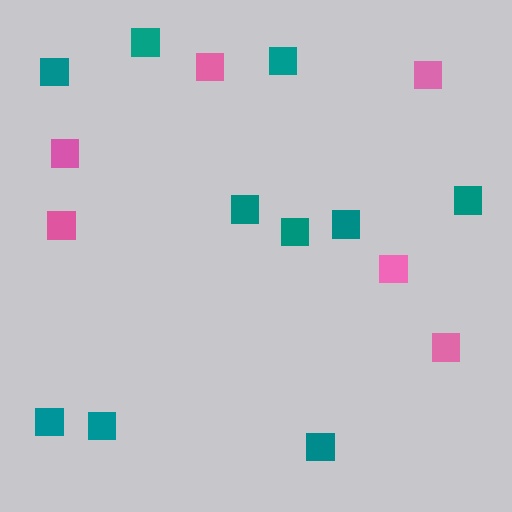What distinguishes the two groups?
There are 2 groups: one group of teal squares (10) and one group of pink squares (6).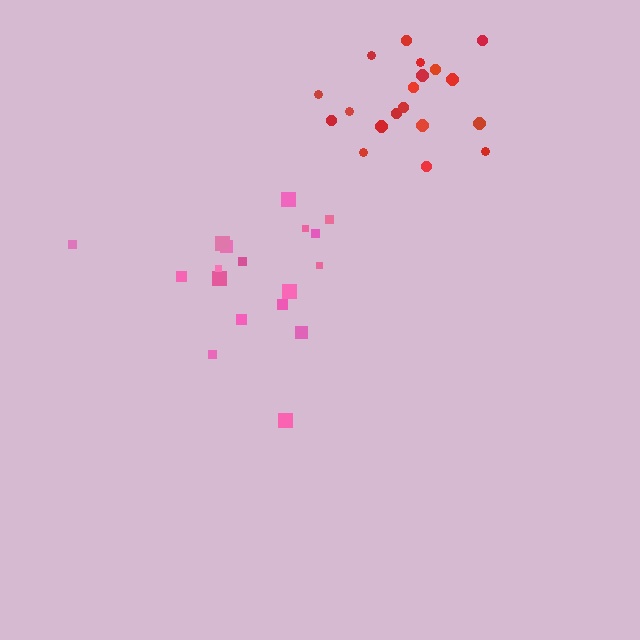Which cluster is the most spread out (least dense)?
Pink.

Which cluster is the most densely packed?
Red.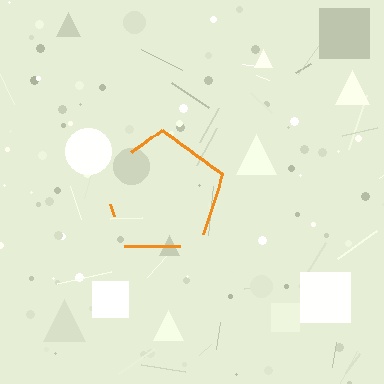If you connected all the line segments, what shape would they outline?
They would outline a pentagon.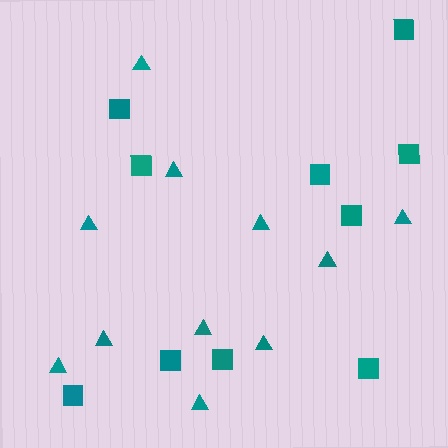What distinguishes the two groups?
There are 2 groups: one group of triangles (11) and one group of squares (10).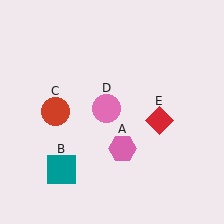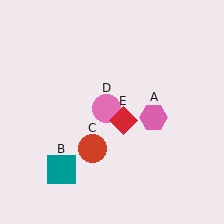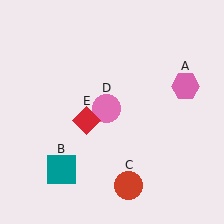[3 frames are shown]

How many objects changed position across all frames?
3 objects changed position: pink hexagon (object A), red circle (object C), red diamond (object E).